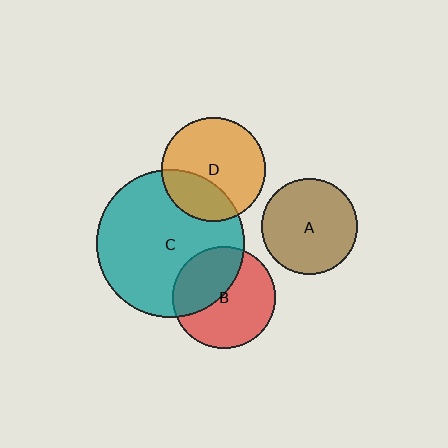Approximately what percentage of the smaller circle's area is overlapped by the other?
Approximately 30%.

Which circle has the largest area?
Circle C (teal).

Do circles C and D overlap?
Yes.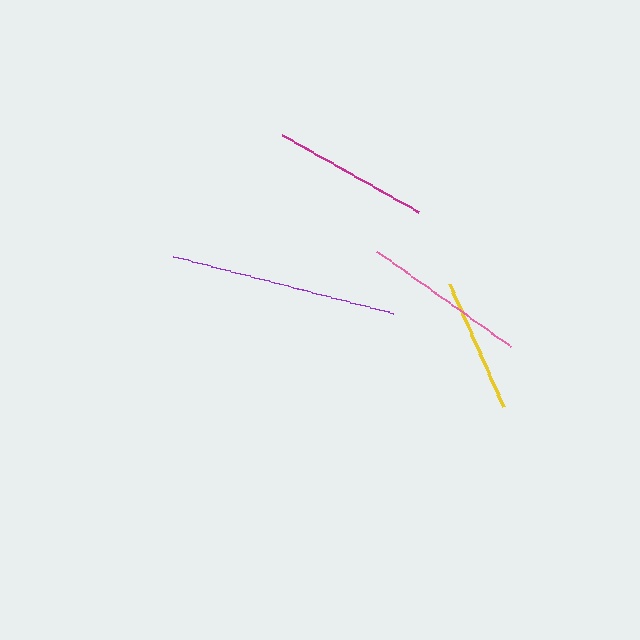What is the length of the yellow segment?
The yellow segment is approximately 134 pixels long.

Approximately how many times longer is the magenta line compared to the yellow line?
The magenta line is approximately 1.2 times the length of the yellow line.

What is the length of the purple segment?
The purple segment is approximately 228 pixels long.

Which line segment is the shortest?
The yellow line is the shortest at approximately 134 pixels.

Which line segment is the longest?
The purple line is the longest at approximately 228 pixels.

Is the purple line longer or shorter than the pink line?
The purple line is longer than the pink line.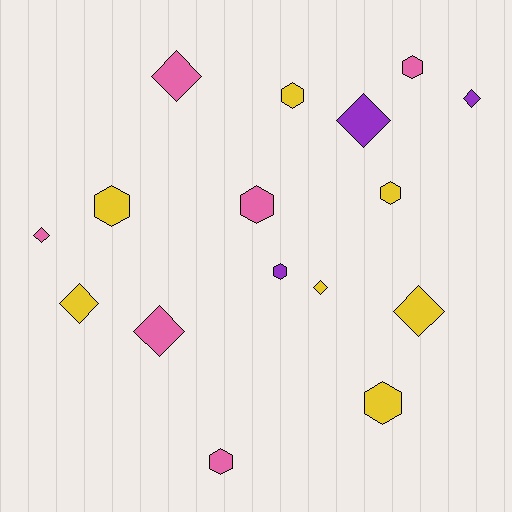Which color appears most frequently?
Yellow, with 7 objects.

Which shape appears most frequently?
Diamond, with 8 objects.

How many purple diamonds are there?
There are 2 purple diamonds.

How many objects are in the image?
There are 16 objects.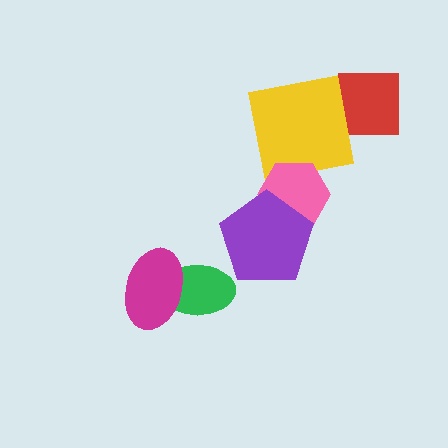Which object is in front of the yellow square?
The pink hexagon is in front of the yellow square.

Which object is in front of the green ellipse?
The magenta ellipse is in front of the green ellipse.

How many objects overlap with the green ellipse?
1 object overlaps with the green ellipse.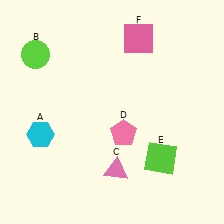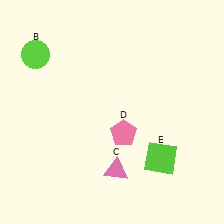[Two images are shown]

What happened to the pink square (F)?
The pink square (F) was removed in Image 2. It was in the top-right area of Image 1.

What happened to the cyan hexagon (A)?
The cyan hexagon (A) was removed in Image 2. It was in the bottom-left area of Image 1.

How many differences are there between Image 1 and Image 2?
There are 2 differences between the two images.